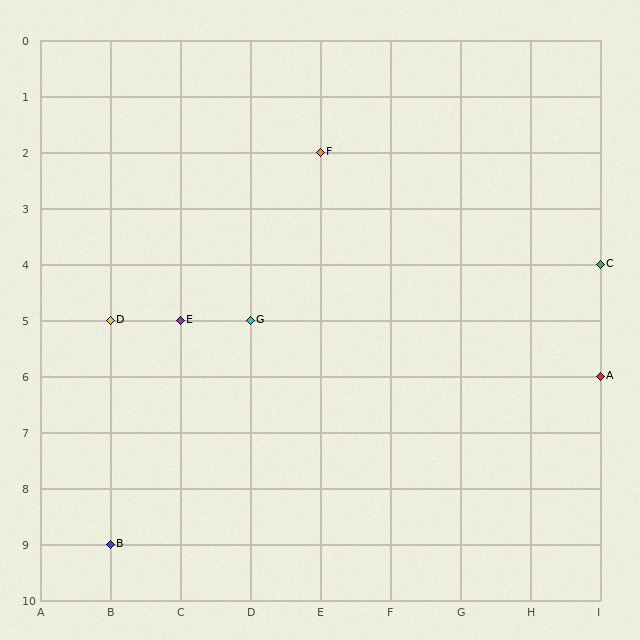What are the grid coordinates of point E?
Point E is at grid coordinates (C, 5).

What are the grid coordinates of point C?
Point C is at grid coordinates (I, 4).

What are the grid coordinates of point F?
Point F is at grid coordinates (E, 2).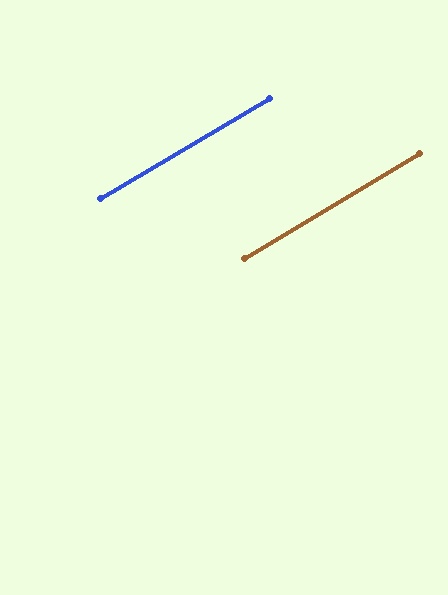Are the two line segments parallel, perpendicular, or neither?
Parallel — their directions differ by only 0.1°.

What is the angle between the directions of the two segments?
Approximately 0 degrees.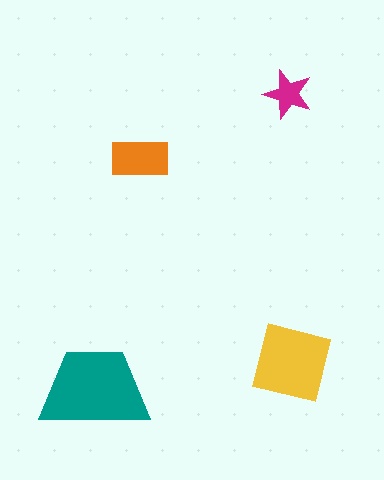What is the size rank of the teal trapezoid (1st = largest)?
1st.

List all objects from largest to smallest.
The teal trapezoid, the yellow square, the orange rectangle, the magenta star.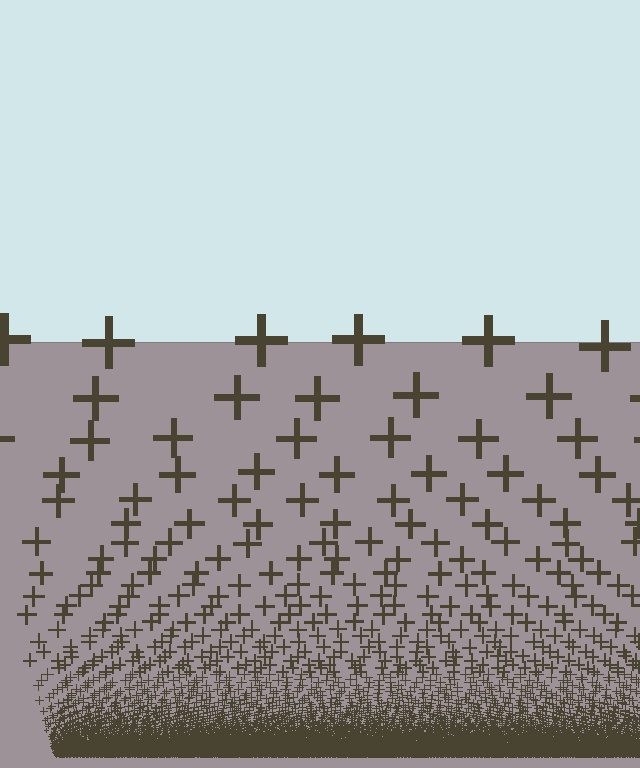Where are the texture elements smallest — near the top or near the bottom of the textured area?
Near the bottom.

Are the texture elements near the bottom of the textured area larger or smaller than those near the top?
Smaller. The gradient is inverted — elements near the bottom are smaller and denser.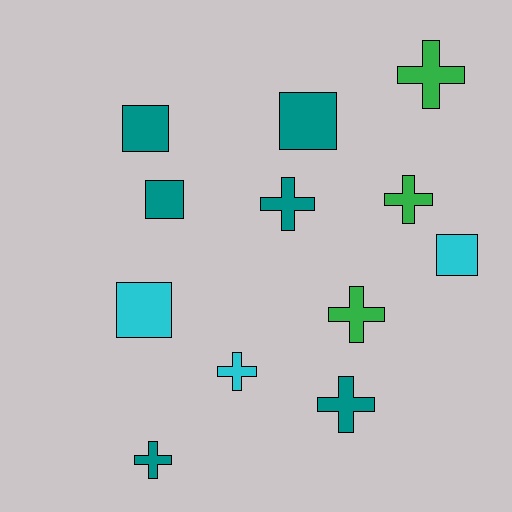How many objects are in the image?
There are 12 objects.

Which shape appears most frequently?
Cross, with 7 objects.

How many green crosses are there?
There are 3 green crosses.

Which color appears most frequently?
Teal, with 6 objects.